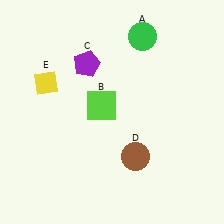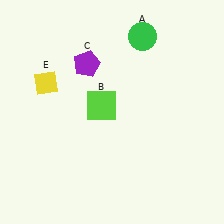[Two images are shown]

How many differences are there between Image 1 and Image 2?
There is 1 difference between the two images.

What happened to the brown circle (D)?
The brown circle (D) was removed in Image 2. It was in the bottom-right area of Image 1.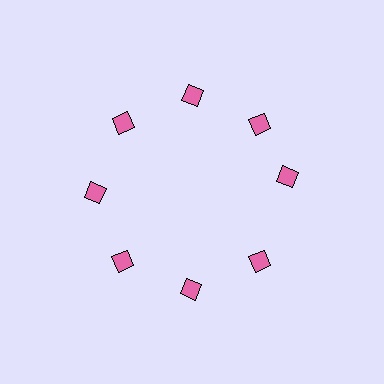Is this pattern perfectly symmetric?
No. The 8 pink diamonds are arranged in a ring, but one element near the 3 o'clock position is rotated out of alignment along the ring, breaking the 8-fold rotational symmetry.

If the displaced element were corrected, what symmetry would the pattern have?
It would have 8-fold rotational symmetry — the pattern would map onto itself every 45 degrees.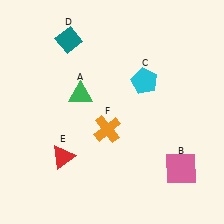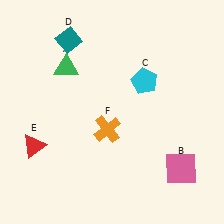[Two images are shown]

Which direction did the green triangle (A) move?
The green triangle (A) moved up.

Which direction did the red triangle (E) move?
The red triangle (E) moved left.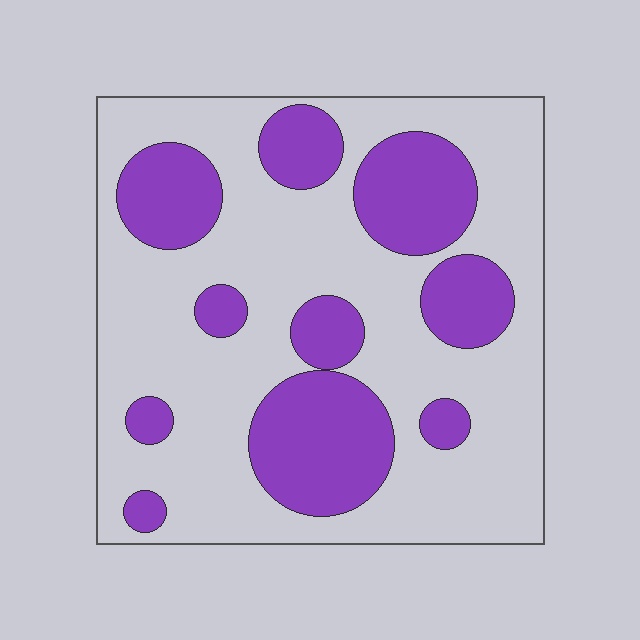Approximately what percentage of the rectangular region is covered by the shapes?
Approximately 30%.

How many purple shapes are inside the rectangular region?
10.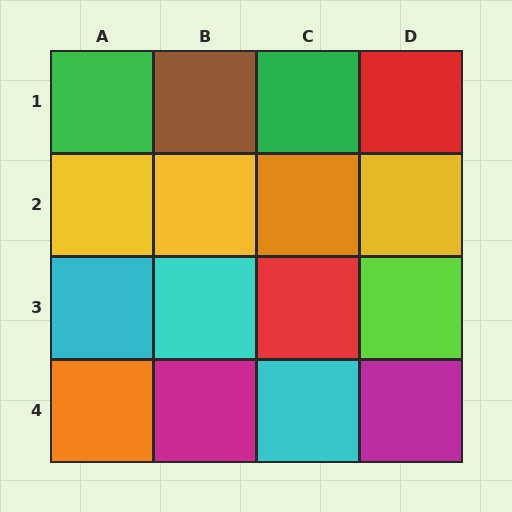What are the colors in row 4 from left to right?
Orange, magenta, cyan, magenta.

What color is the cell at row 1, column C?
Green.